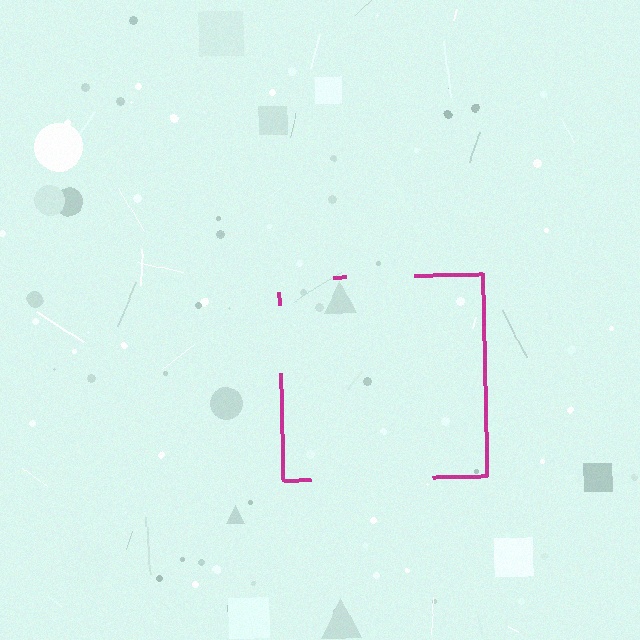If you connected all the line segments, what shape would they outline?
They would outline a square.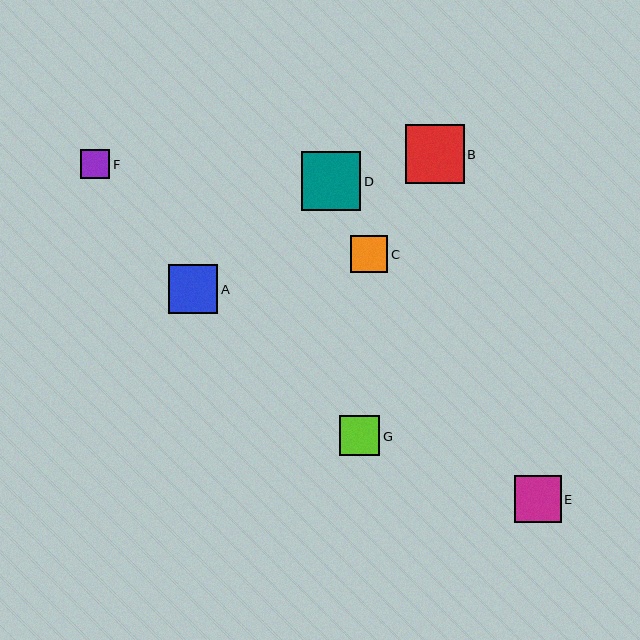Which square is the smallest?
Square F is the smallest with a size of approximately 29 pixels.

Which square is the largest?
Square B is the largest with a size of approximately 59 pixels.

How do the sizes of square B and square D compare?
Square B and square D are approximately the same size.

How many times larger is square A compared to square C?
Square A is approximately 1.3 times the size of square C.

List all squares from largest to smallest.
From largest to smallest: B, D, A, E, G, C, F.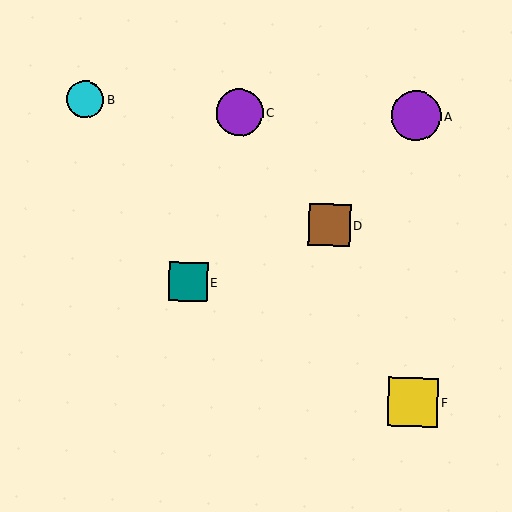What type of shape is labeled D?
Shape D is a brown square.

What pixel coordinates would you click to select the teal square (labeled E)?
Click at (188, 282) to select the teal square E.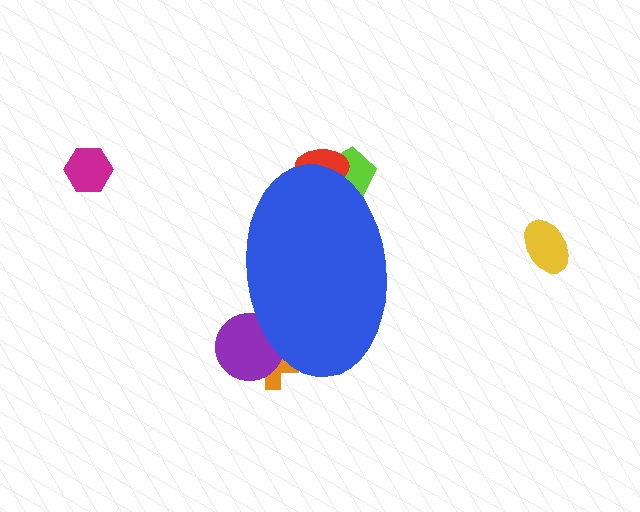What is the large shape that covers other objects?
A blue ellipse.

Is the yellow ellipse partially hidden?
No, the yellow ellipse is fully visible.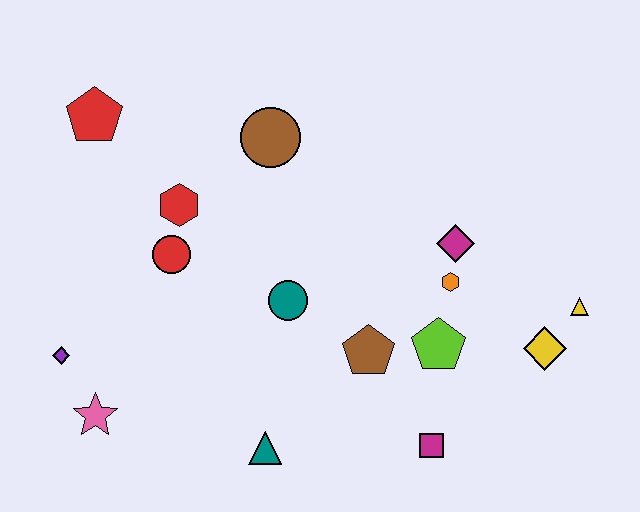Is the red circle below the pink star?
No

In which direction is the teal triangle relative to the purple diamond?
The teal triangle is to the right of the purple diamond.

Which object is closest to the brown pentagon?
The lime pentagon is closest to the brown pentagon.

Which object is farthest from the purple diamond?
The yellow triangle is farthest from the purple diamond.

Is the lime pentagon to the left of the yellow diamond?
Yes